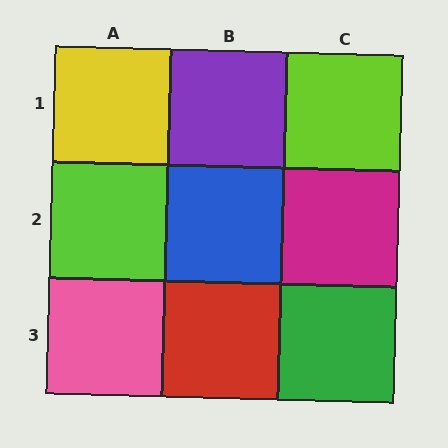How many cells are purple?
1 cell is purple.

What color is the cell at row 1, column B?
Purple.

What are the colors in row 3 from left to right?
Pink, red, green.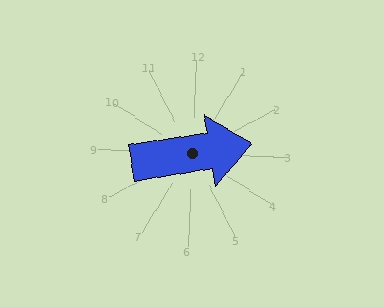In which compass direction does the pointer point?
East.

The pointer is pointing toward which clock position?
Roughly 3 o'clock.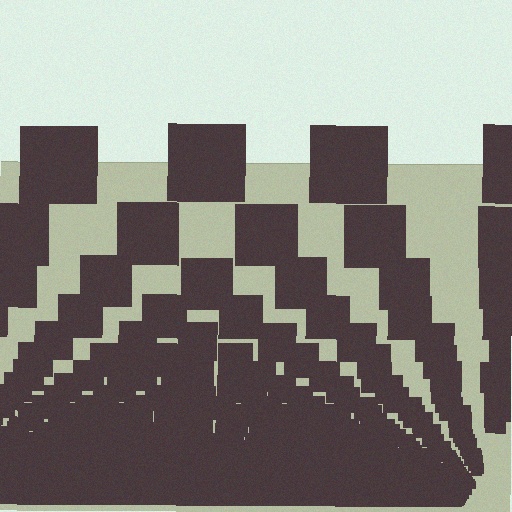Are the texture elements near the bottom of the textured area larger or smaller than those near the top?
Smaller. The gradient is inverted — elements near the bottom are smaller and denser.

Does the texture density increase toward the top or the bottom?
Density increases toward the bottom.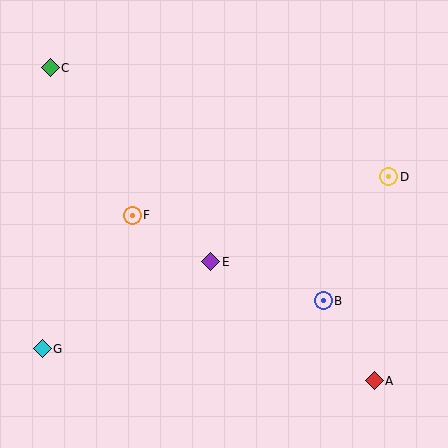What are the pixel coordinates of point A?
Point A is at (374, 381).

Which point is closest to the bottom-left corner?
Point G is closest to the bottom-left corner.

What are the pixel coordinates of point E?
Point E is at (211, 262).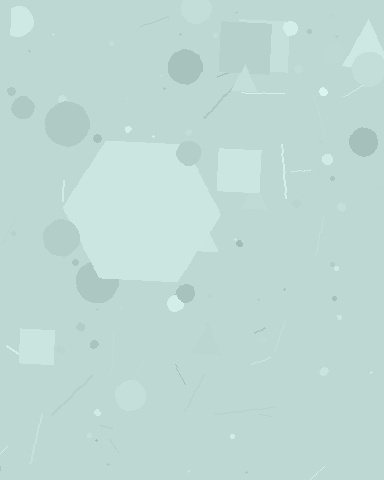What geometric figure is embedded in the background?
A hexagon is embedded in the background.